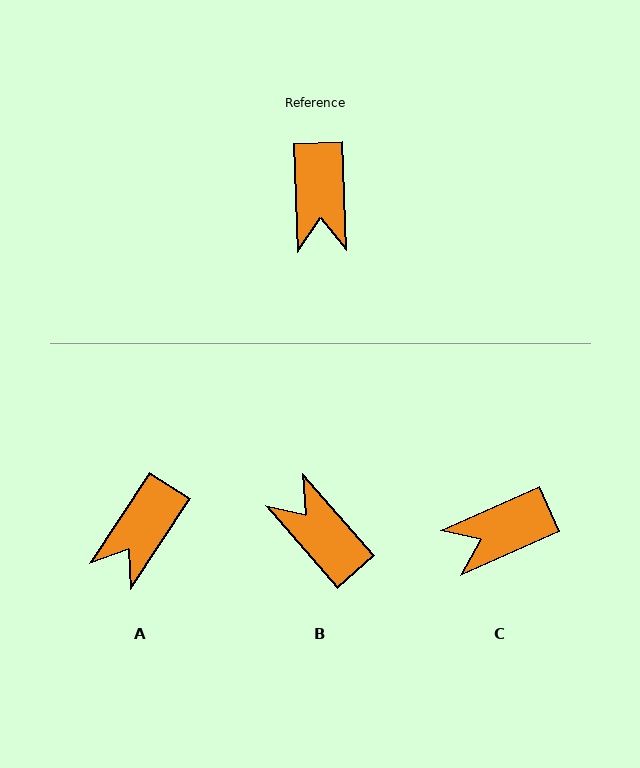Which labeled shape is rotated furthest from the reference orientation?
B, about 141 degrees away.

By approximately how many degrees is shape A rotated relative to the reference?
Approximately 35 degrees clockwise.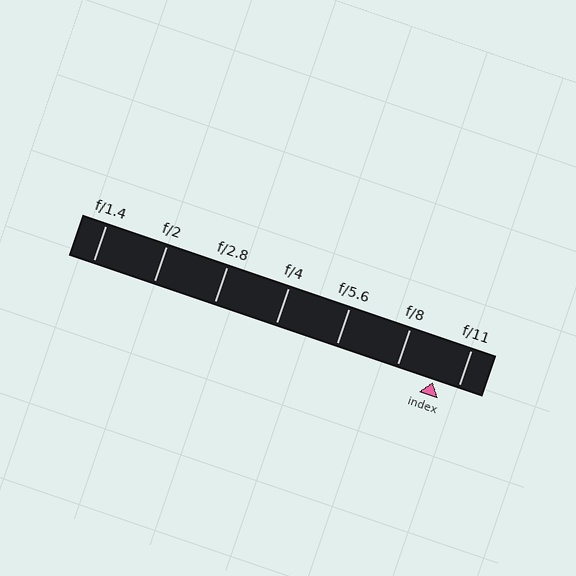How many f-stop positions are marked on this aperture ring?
There are 7 f-stop positions marked.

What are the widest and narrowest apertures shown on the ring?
The widest aperture shown is f/1.4 and the narrowest is f/11.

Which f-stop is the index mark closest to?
The index mark is closest to f/11.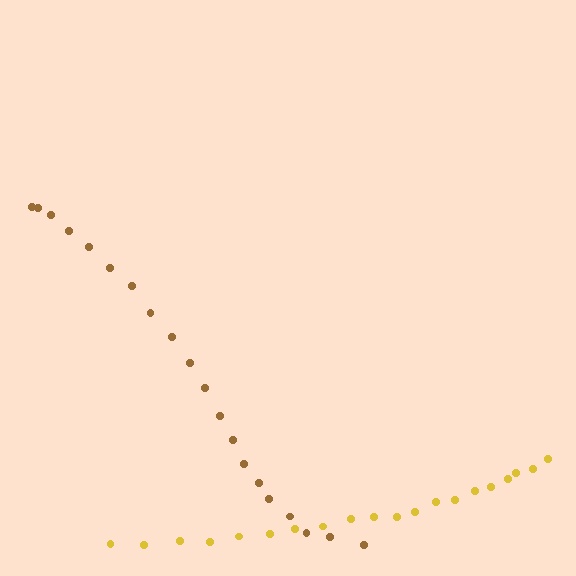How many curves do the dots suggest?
There are 2 distinct paths.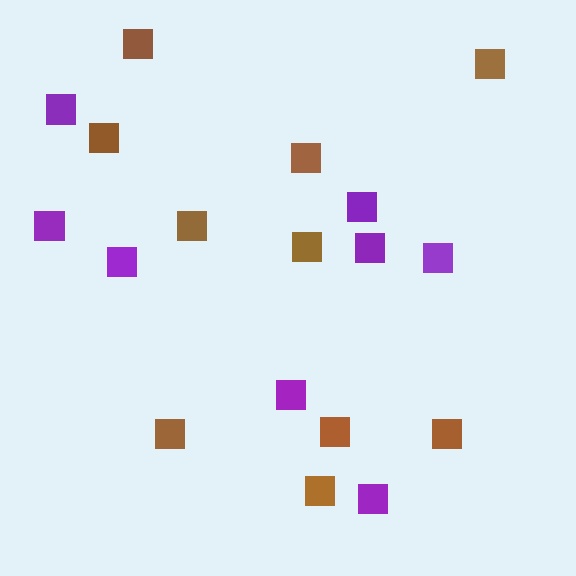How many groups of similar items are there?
There are 2 groups: one group of brown squares (10) and one group of purple squares (8).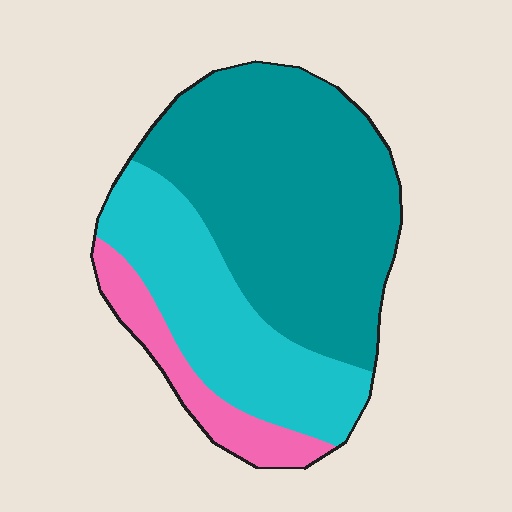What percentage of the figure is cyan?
Cyan covers roughly 30% of the figure.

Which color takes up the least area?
Pink, at roughly 15%.